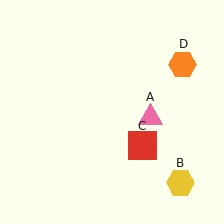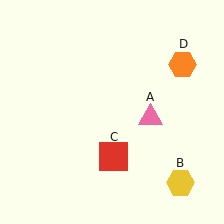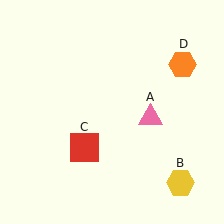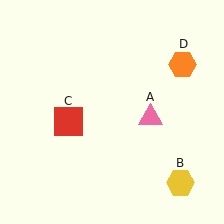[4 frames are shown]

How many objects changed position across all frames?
1 object changed position: red square (object C).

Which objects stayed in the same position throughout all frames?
Pink triangle (object A) and yellow hexagon (object B) and orange hexagon (object D) remained stationary.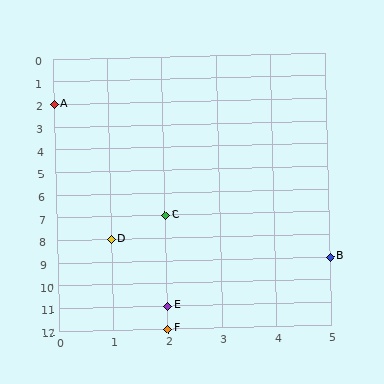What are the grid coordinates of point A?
Point A is at grid coordinates (0, 2).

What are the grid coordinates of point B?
Point B is at grid coordinates (5, 9).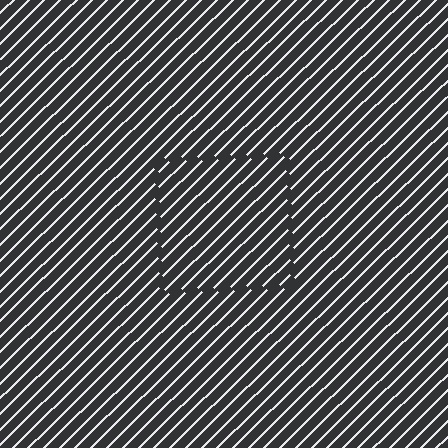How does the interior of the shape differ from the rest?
The interior of the shape contains the same grating, shifted by half a period — the contour is defined by the phase discontinuity where line-ends from the inner and outer gratings abut.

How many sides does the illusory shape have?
4 sides — the line-ends trace a square.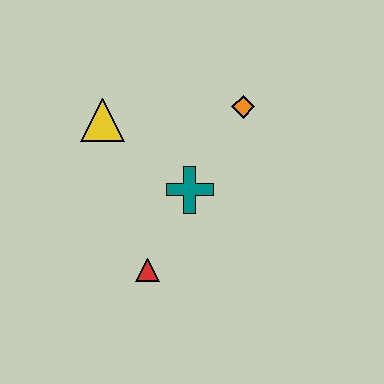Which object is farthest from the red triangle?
The orange diamond is farthest from the red triangle.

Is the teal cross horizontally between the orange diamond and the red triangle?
Yes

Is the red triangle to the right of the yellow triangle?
Yes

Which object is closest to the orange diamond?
The teal cross is closest to the orange diamond.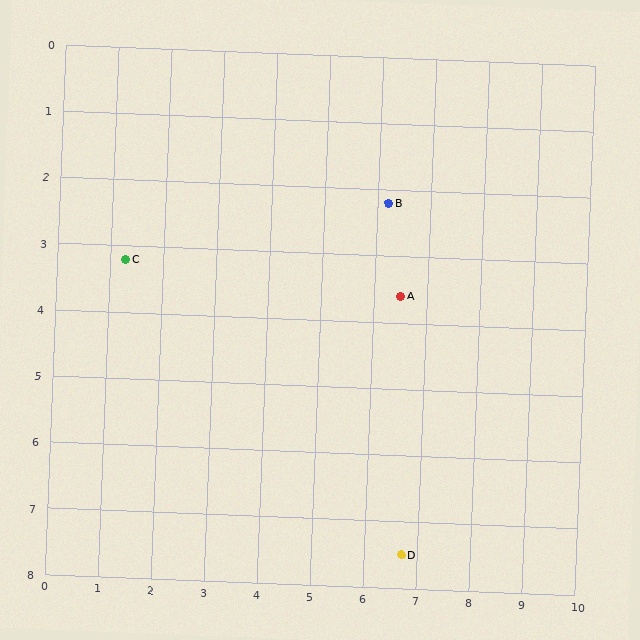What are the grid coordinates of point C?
Point C is at approximately (1.3, 3.2).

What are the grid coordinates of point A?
Point A is at approximately (6.5, 3.6).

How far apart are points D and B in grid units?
Points D and B are about 5.3 grid units apart.